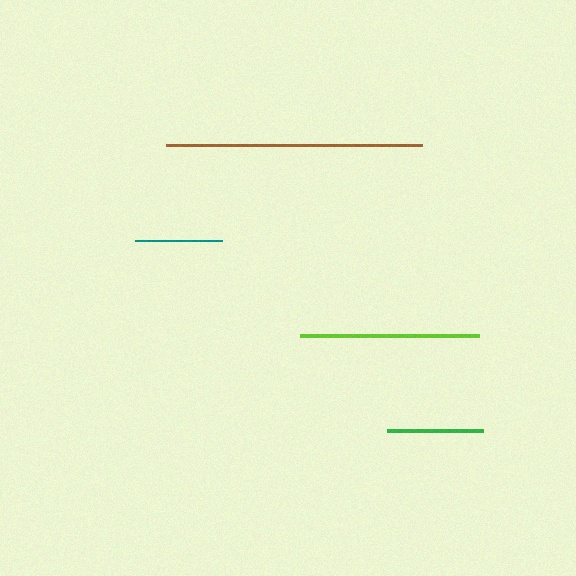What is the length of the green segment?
The green segment is approximately 96 pixels long.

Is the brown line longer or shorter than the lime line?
The brown line is longer than the lime line.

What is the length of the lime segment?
The lime segment is approximately 179 pixels long.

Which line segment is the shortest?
The teal line is the shortest at approximately 86 pixels.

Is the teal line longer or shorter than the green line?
The green line is longer than the teal line.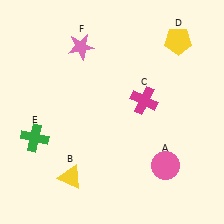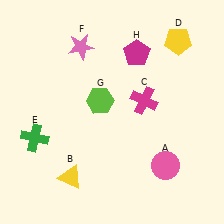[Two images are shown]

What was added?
A lime hexagon (G), a magenta pentagon (H) were added in Image 2.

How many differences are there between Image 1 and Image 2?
There are 2 differences between the two images.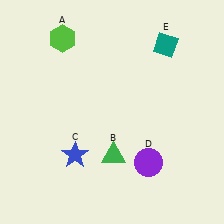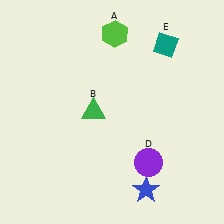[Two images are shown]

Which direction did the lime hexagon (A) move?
The lime hexagon (A) moved right.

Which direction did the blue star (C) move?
The blue star (C) moved right.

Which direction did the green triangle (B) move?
The green triangle (B) moved up.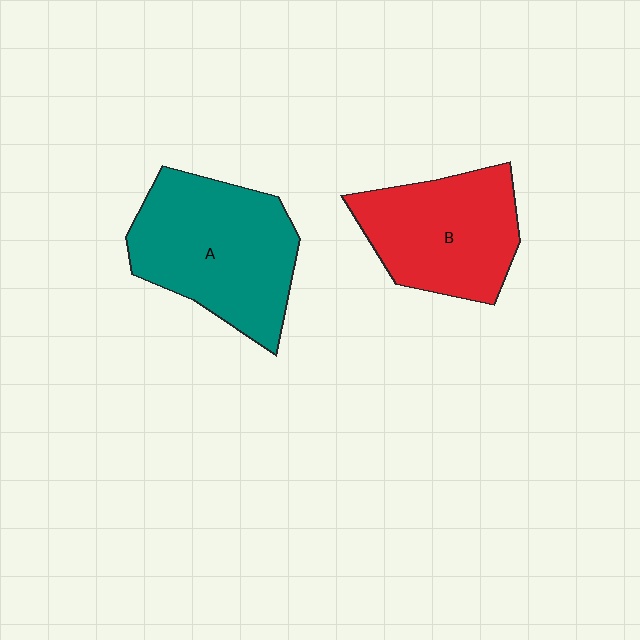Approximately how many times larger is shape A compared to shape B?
Approximately 1.2 times.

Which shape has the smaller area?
Shape B (red).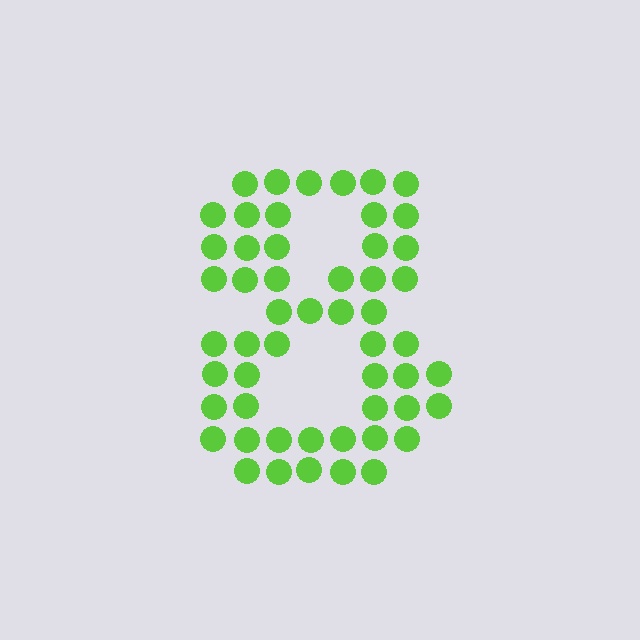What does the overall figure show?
The overall figure shows the digit 8.